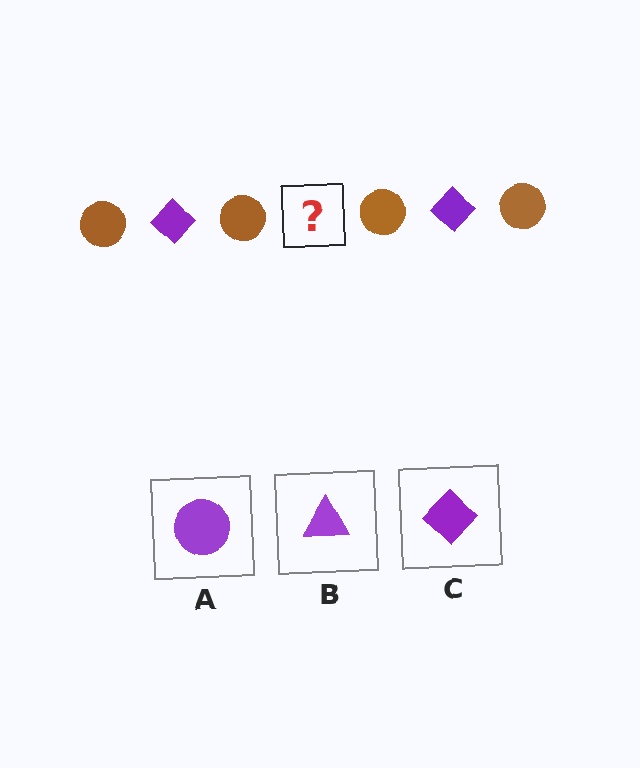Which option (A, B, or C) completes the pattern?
C.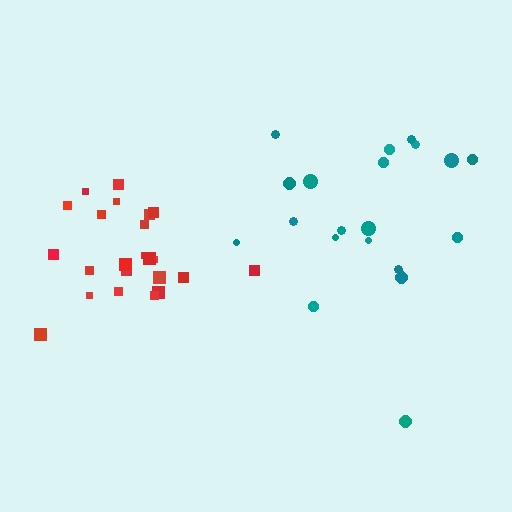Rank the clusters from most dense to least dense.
red, teal.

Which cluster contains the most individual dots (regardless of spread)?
Red (23).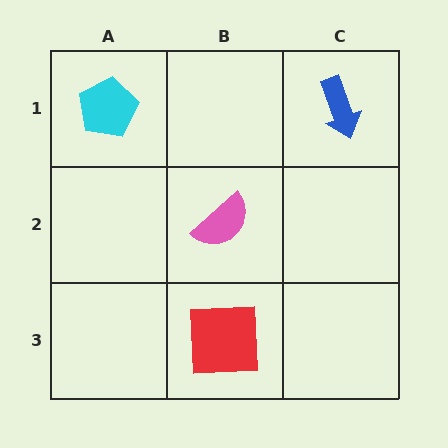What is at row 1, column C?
A blue arrow.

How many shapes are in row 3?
1 shape.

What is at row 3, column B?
A red square.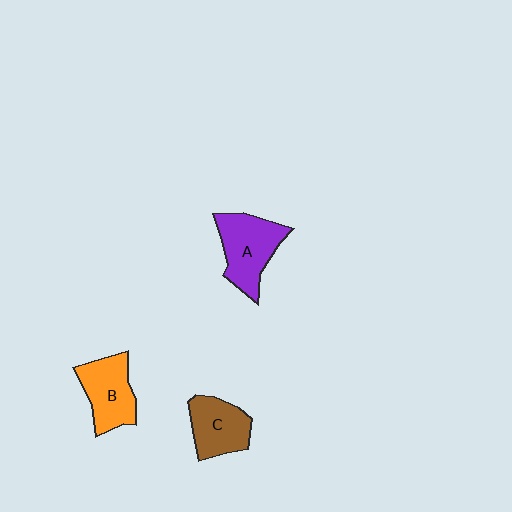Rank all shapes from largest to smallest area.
From largest to smallest: A (purple), B (orange), C (brown).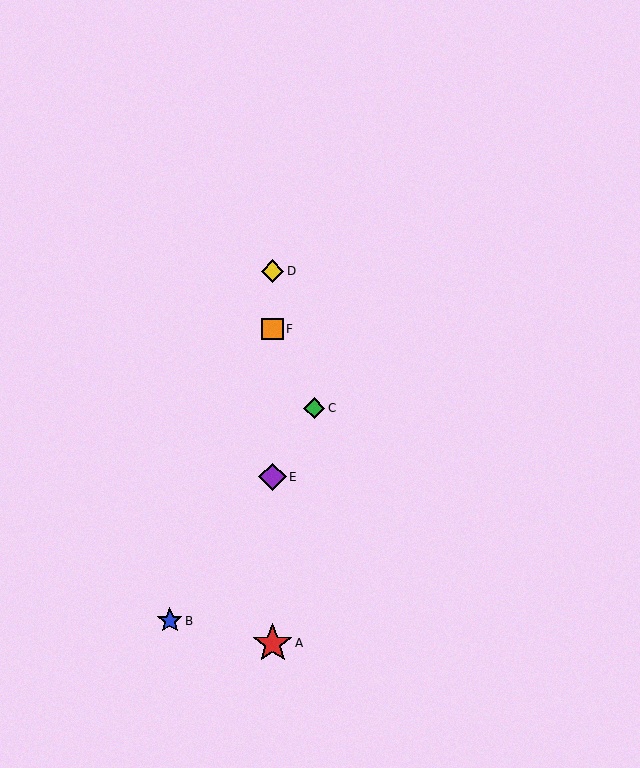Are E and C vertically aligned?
No, E is at x≈273 and C is at x≈314.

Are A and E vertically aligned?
Yes, both are at x≈273.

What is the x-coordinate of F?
Object F is at x≈273.